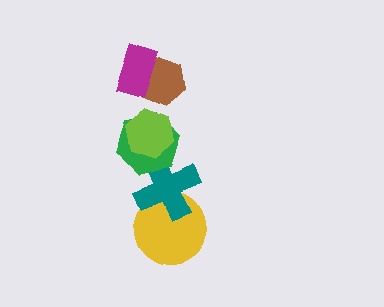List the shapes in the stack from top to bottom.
From top to bottom: the magenta rectangle, the brown hexagon, the lime hexagon, the green hexagon, the teal cross, the yellow circle.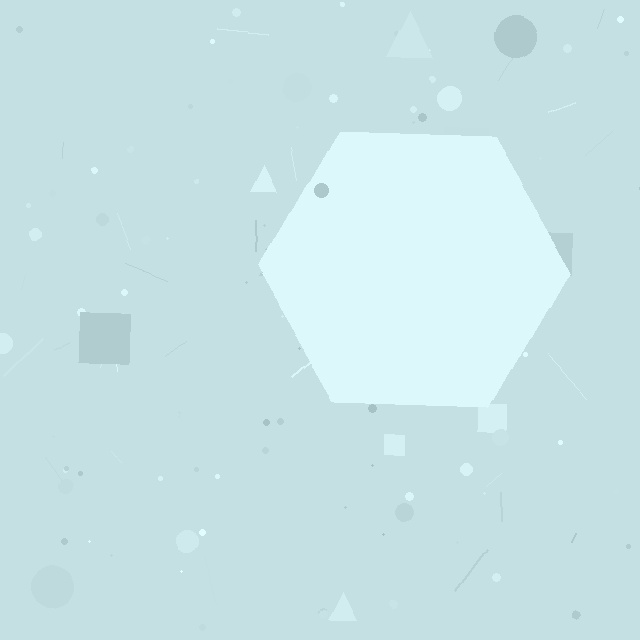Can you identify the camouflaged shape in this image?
The camouflaged shape is a hexagon.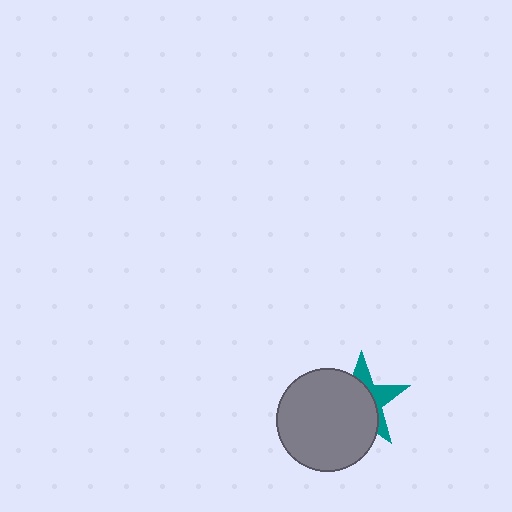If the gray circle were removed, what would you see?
You would see the complete teal star.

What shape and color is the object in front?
The object in front is a gray circle.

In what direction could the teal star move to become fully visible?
The teal star could move toward the upper-right. That would shift it out from behind the gray circle entirely.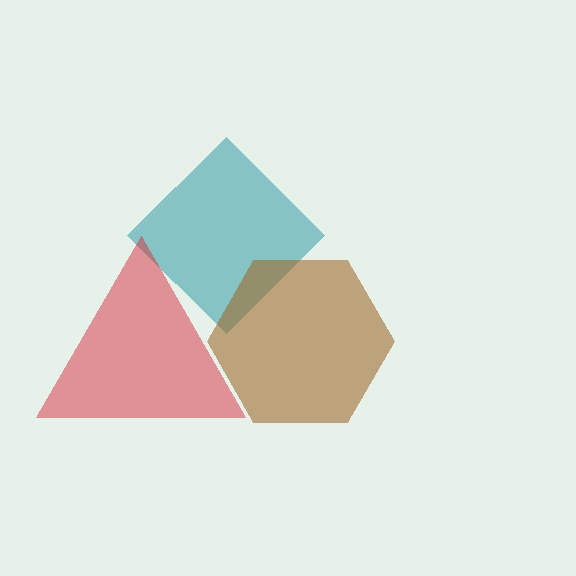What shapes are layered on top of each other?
The layered shapes are: a teal diamond, a red triangle, a brown hexagon.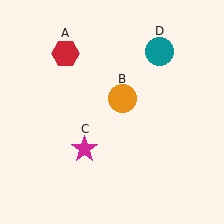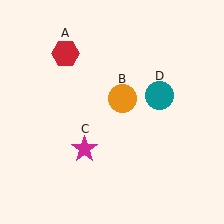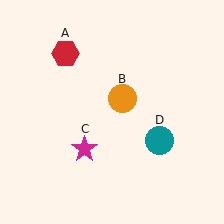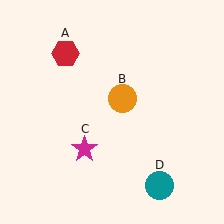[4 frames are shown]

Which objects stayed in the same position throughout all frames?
Red hexagon (object A) and orange circle (object B) and magenta star (object C) remained stationary.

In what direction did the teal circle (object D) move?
The teal circle (object D) moved down.